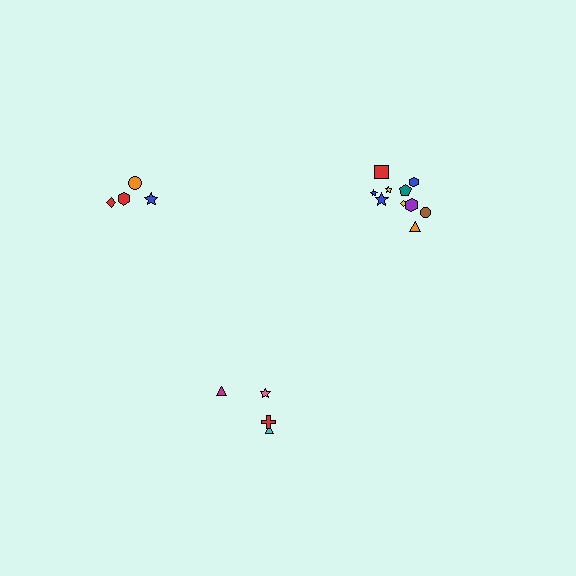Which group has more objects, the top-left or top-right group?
The top-right group.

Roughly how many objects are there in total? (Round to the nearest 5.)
Roughly 20 objects in total.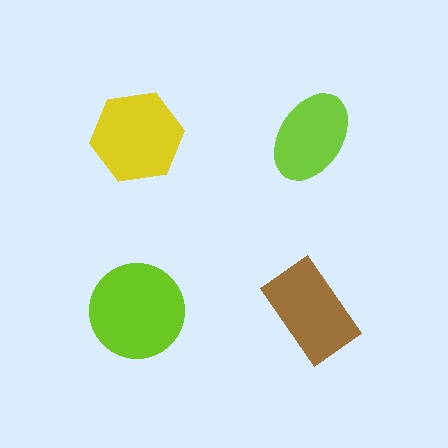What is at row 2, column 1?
A lime circle.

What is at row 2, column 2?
A brown rectangle.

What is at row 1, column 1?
A yellow hexagon.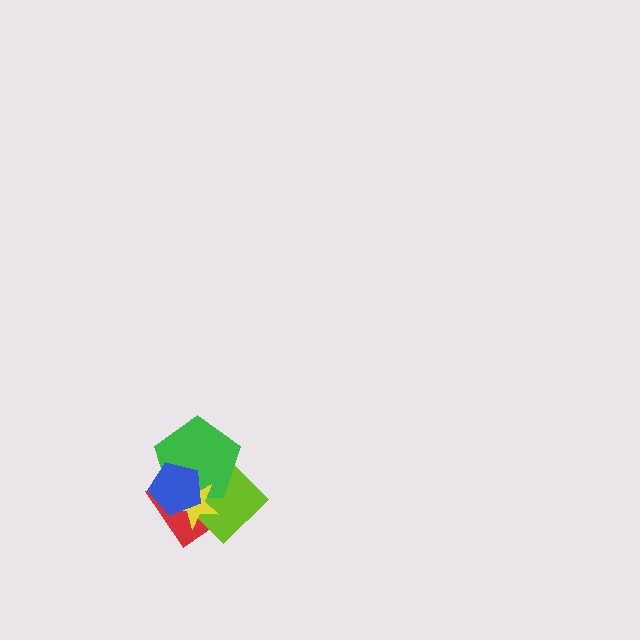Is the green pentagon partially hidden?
Yes, it is partially covered by another shape.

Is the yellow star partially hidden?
Yes, it is partially covered by another shape.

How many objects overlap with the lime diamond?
4 objects overlap with the lime diamond.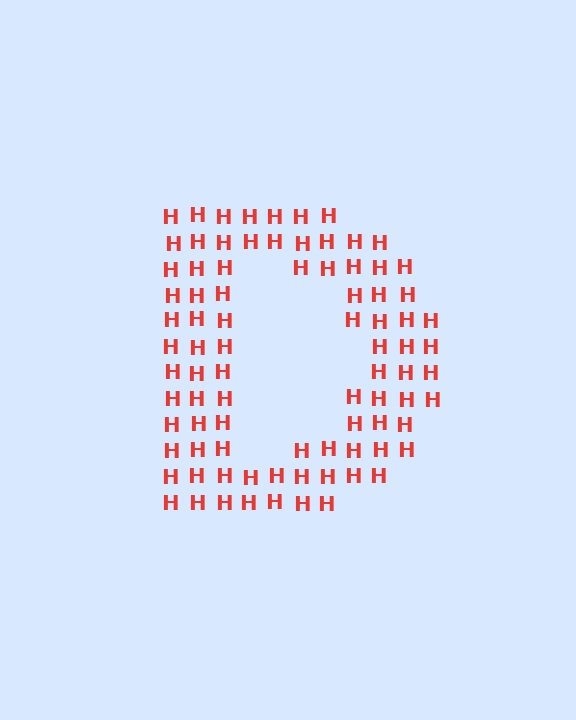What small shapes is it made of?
It is made of small letter H's.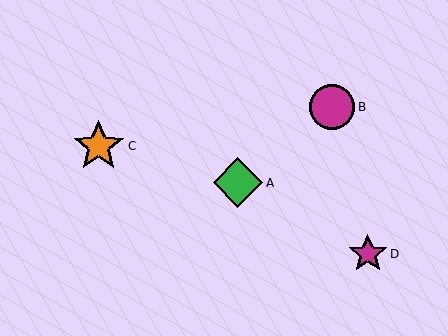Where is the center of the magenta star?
The center of the magenta star is at (368, 254).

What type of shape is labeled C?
Shape C is an orange star.